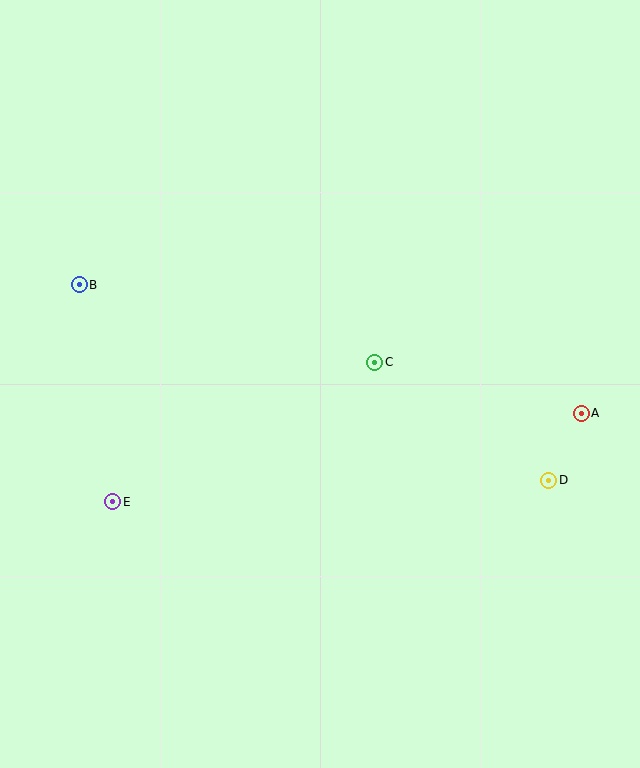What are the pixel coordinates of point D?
Point D is at (549, 480).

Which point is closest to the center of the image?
Point C at (375, 362) is closest to the center.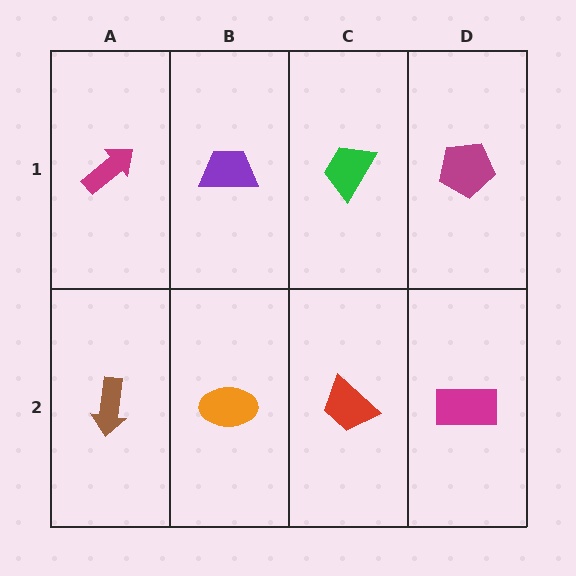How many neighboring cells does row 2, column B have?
3.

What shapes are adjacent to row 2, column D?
A magenta pentagon (row 1, column D), a red trapezoid (row 2, column C).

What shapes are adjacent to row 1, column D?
A magenta rectangle (row 2, column D), a green trapezoid (row 1, column C).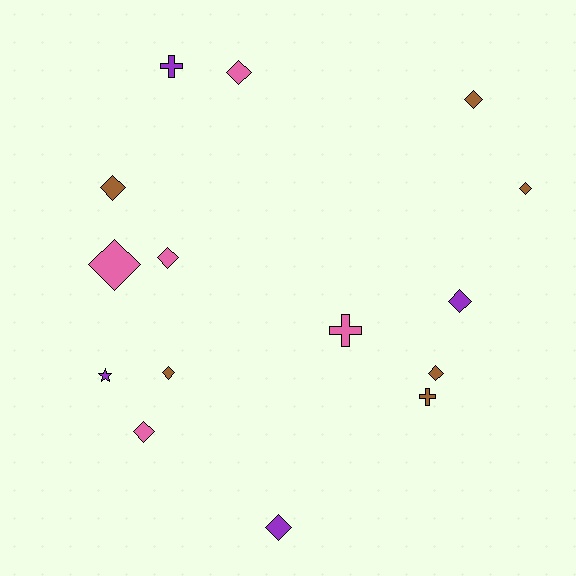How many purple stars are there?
There is 1 purple star.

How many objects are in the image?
There are 15 objects.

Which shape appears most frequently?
Diamond, with 11 objects.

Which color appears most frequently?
Brown, with 6 objects.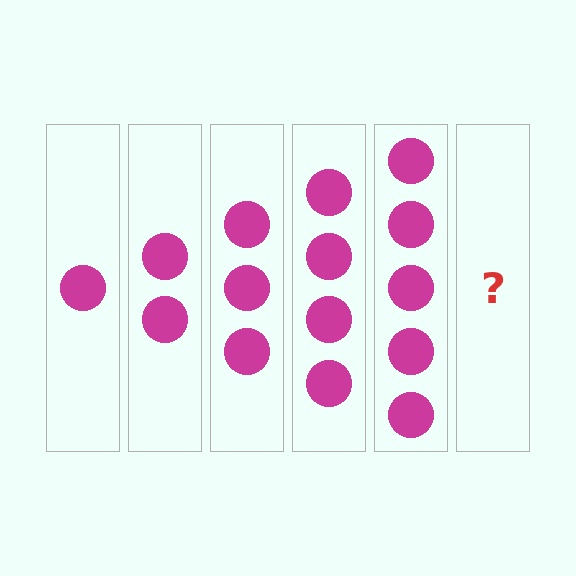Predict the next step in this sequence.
The next step is 6 circles.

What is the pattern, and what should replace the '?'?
The pattern is that each step adds one more circle. The '?' should be 6 circles.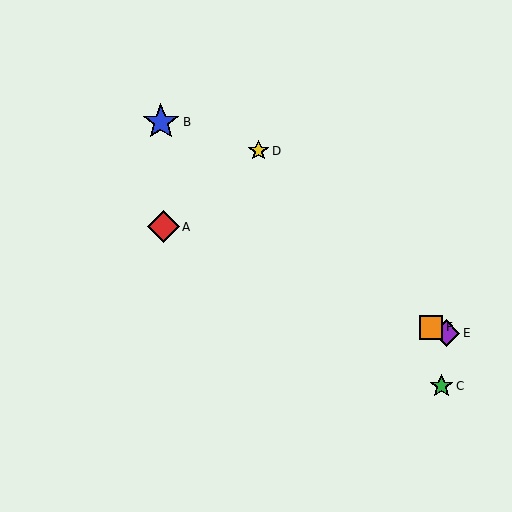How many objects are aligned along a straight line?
3 objects (A, E, F) are aligned along a straight line.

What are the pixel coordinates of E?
Object E is at (447, 333).